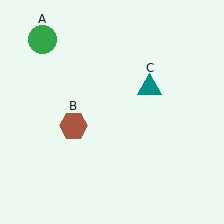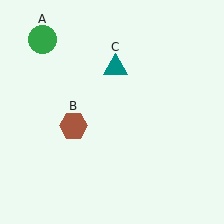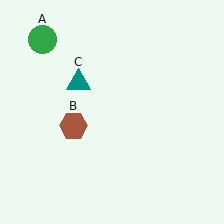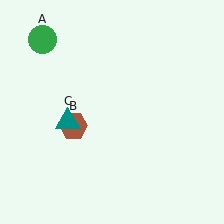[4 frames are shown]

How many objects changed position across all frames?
1 object changed position: teal triangle (object C).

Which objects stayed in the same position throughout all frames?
Green circle (object A) and brown hexagon (object B) remained stationary.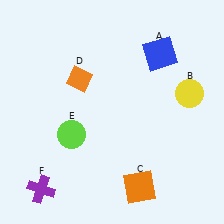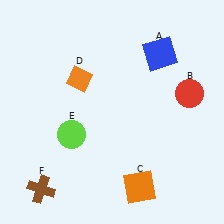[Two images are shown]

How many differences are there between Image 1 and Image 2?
There are 2 differences between the two images.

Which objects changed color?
B changed from yellow to red. F changed from purple to brown.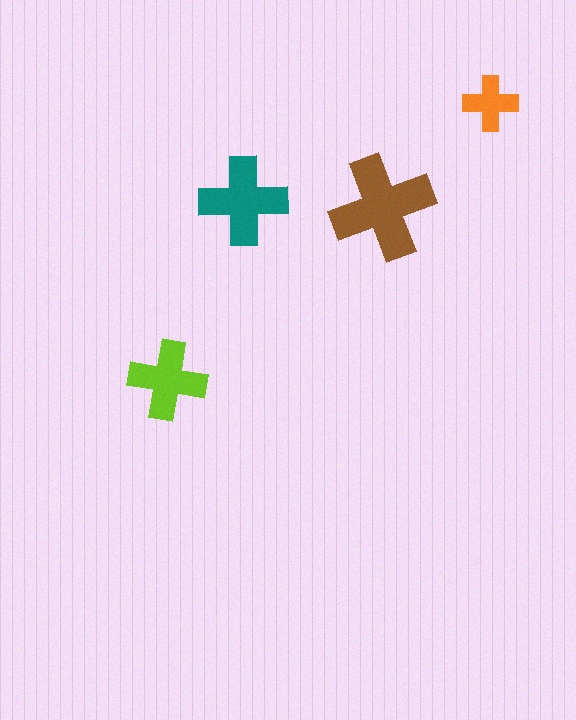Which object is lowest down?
The lime cross is bottommost.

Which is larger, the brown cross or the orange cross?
The brown one.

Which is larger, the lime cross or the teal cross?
The teal one.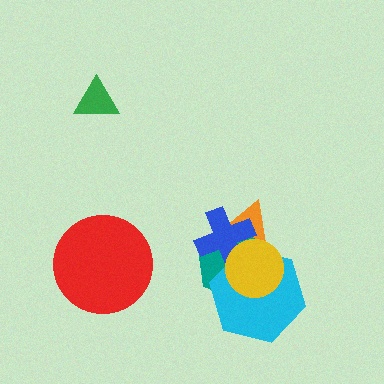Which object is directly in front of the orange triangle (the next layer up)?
The teal hexagon is directly in front of the orange triangle.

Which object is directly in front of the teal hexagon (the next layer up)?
The blue cross is directly in front of the teal hexagon.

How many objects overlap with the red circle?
0 objects overlap with the red circle.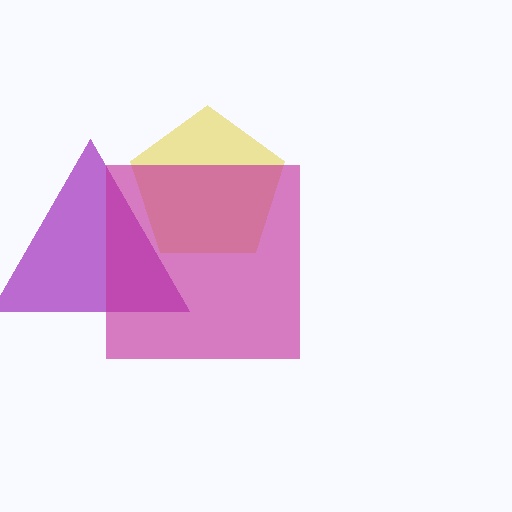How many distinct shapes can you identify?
There are 3 distinct shapes: a yellow pentagon, a purple triangle, a magenta square.